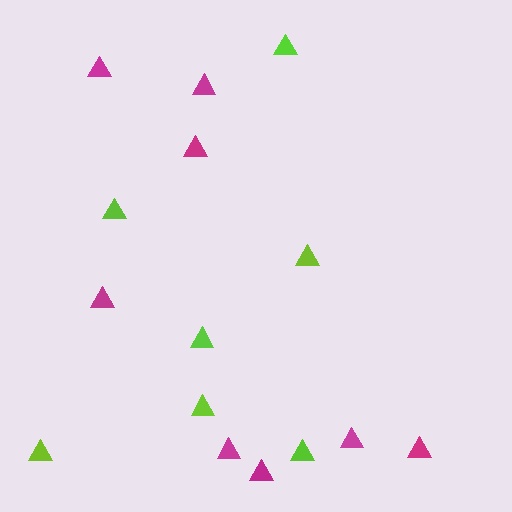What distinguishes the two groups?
There are 2 groups: one group of lime triangles (7) and one group of magenta triangles (8).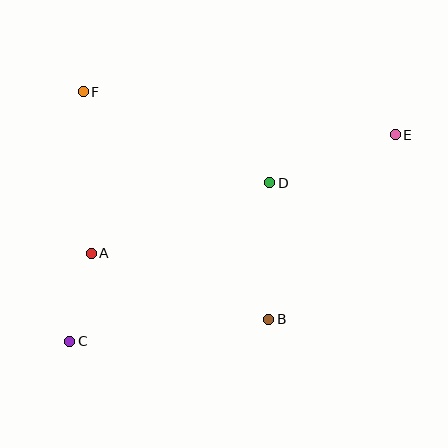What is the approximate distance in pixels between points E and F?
The distance between E and F is approximately 315 pixels.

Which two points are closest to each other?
Points A and C are closest to each other.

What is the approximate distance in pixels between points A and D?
The distance between A and D is approximately 192 pixels.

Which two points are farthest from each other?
Points C and E are farthest from each other.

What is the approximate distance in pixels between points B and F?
The distance between B and F is approximately 293 pixels.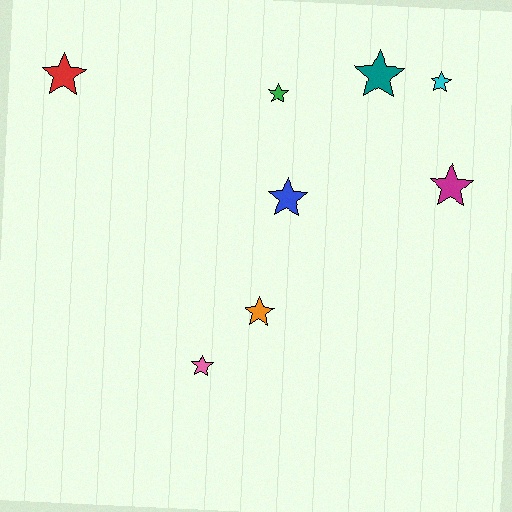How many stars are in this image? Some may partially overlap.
There are 8 stars.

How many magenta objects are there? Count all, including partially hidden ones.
There is 1 magenta object.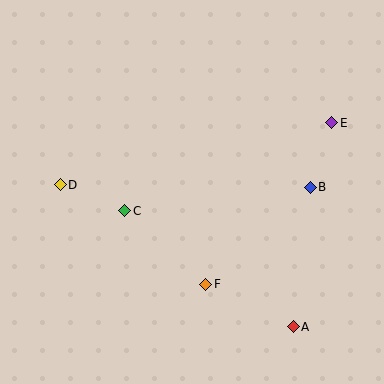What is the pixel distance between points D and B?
The distance between D and B is 250 pixels.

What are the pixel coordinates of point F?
Point F is at (206, 284).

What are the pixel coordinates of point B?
Point B is at (310, 187).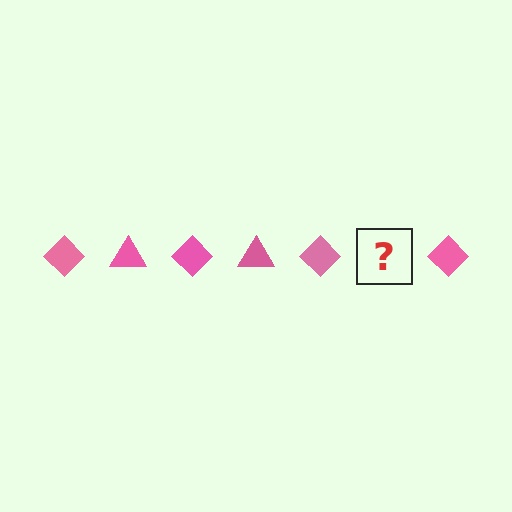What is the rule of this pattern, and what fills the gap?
The rule is that the pattern cycles through diamond, triangle shapes in pink. The gap should be filled with a pink triangle.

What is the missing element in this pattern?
The missing element is a pink triangle.